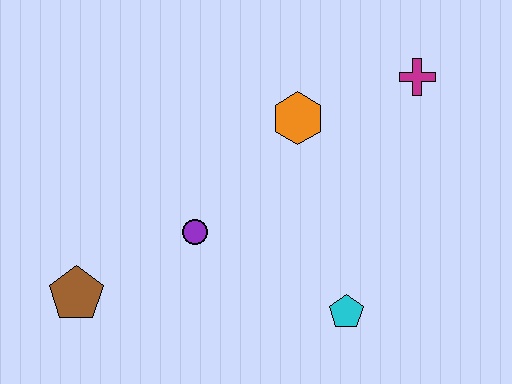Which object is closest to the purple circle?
The brown pentagon is closest to the purple circle.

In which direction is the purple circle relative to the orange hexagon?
The purple circle is below the orange hexagon.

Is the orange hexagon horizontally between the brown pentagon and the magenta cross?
Yes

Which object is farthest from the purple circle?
The magenta cross is farthest from the purple circle.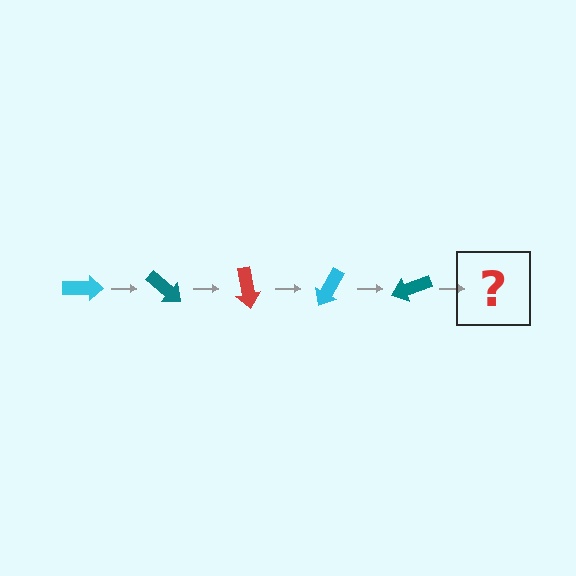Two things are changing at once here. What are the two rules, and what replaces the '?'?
The two rules are that it rotates 40 degrees each step and the color cycles through cyan, teal, and red. The '?' should be a red arrow, rotated 200 degrees from the start.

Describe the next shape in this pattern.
It should be a red arrow, rotated 200 degrees from the start.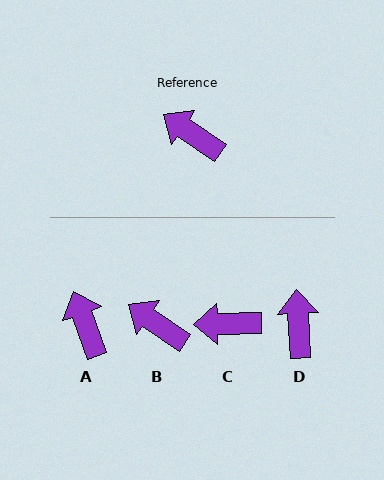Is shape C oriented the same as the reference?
No, it is off by about 35 degrees.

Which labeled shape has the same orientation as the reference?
B.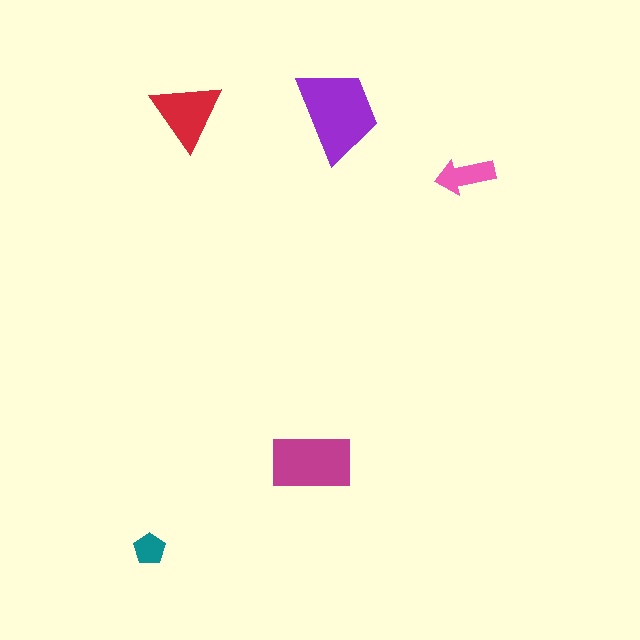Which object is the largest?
The purple trapezoid.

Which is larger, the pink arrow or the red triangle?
The red triangle.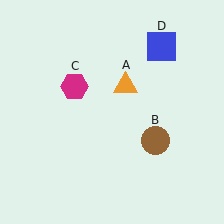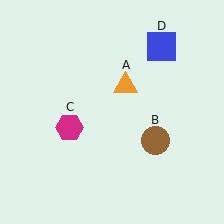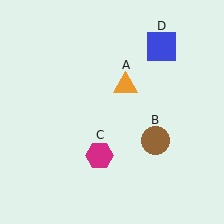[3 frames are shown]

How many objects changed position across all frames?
1 object changed position: magenta hexagon (object C).